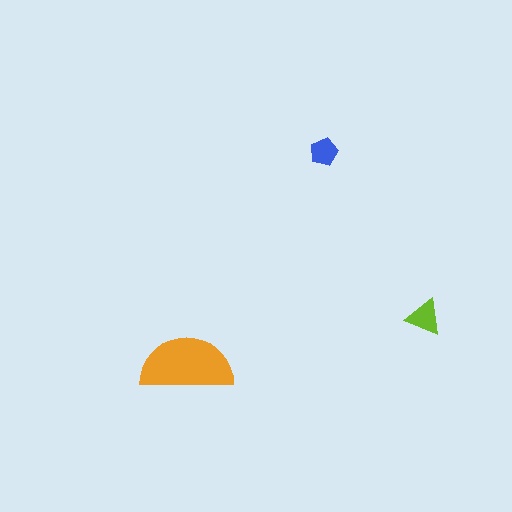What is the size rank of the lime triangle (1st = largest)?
2nd.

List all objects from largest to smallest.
The orange semicircle, the lime triangle, the blue pentagon.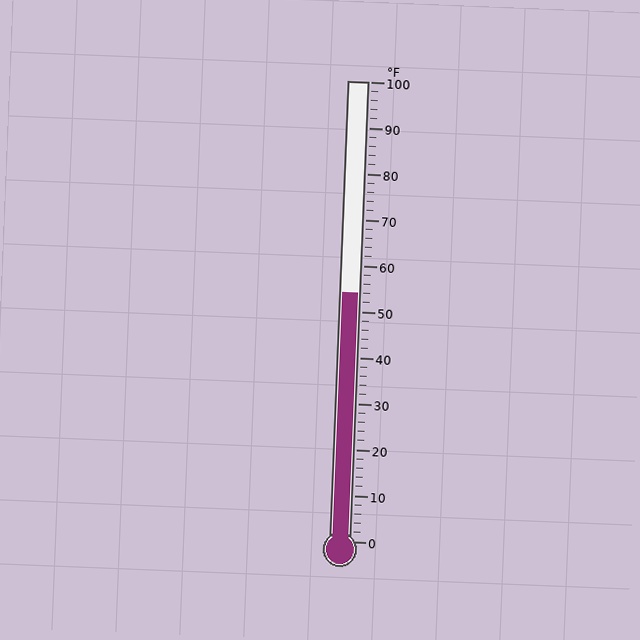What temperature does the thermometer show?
The thermometer shows approximately 54°F.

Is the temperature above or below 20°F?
The temperature is above 20°F.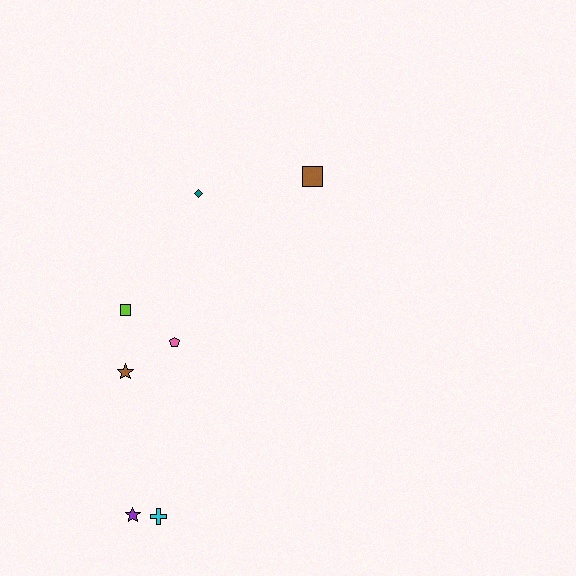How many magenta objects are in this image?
There are no magenta objects.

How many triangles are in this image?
There are no triangles.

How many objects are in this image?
There are 7 objects.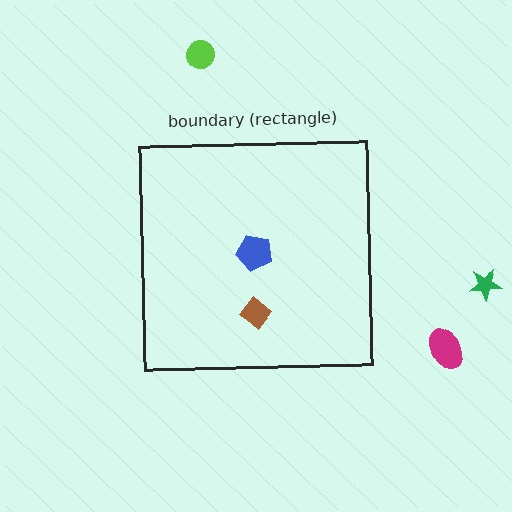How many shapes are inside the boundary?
2 inside, 3 outside.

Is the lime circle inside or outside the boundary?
Outside.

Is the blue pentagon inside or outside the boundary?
Inside.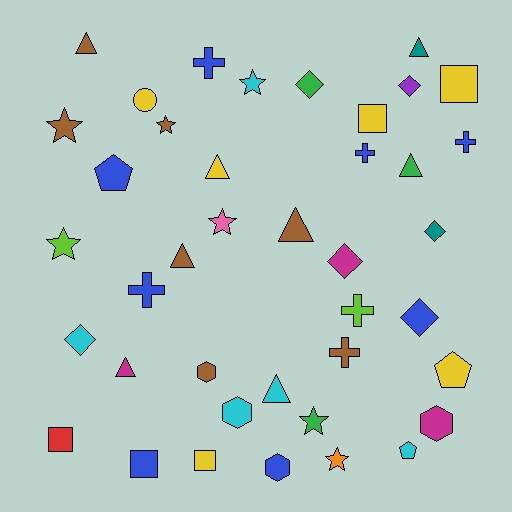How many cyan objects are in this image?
There are 5 cyan objects.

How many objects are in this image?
There are 40 objects.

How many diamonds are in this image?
There are 6 diamonds.